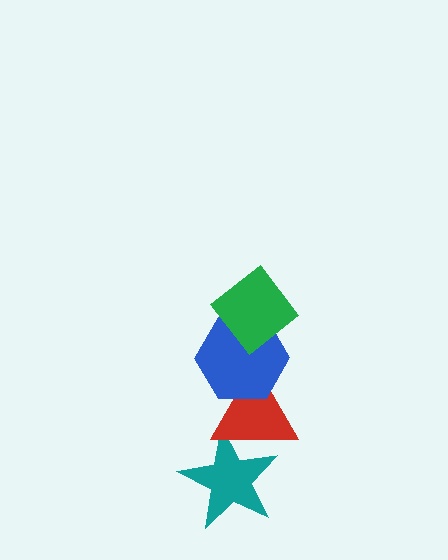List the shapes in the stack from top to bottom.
From top to bottom: the green diamond, the blue hexagon, the red triangle, the teal star.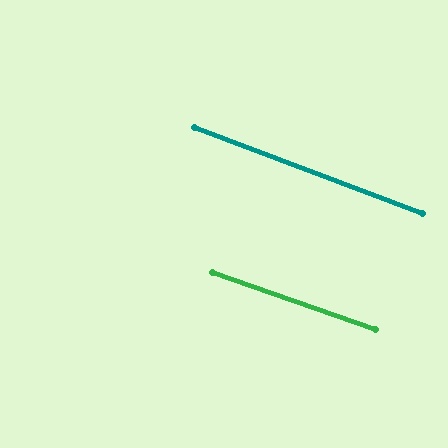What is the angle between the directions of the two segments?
Approximately 1 degree.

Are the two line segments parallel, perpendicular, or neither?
Parallel — their directions differ by only 1.4°.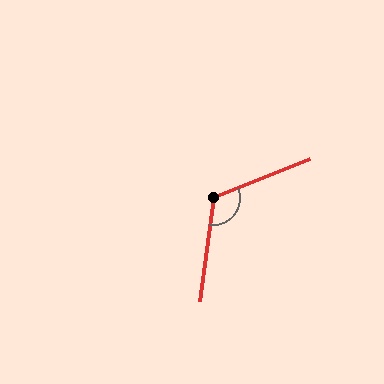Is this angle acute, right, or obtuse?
It is obtuse.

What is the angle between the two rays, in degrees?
Approximately 120 degrees.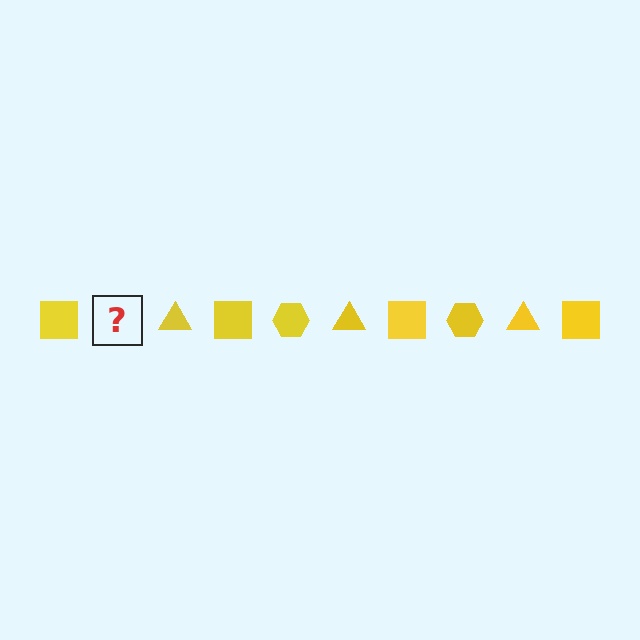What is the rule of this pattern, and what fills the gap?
The rule is that the pattern cycles through square, hexagon, triangle shapes in yellow. The gap should be filled with a yellow hexagon.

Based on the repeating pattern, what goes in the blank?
The blank should be a yellow hexagon.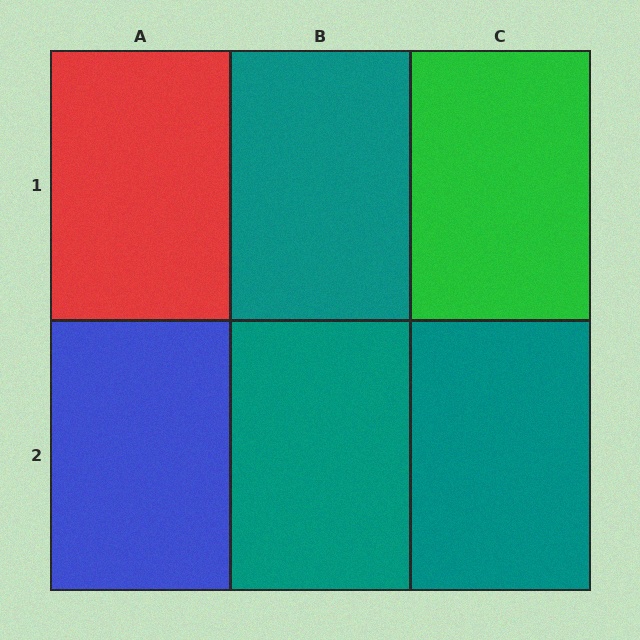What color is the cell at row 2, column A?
Blue.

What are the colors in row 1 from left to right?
Red, teal, green.